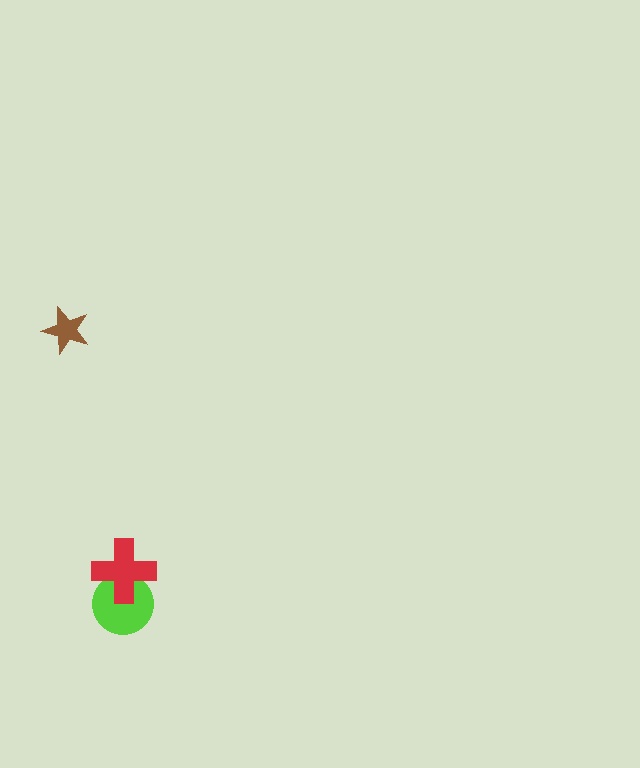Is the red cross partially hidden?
No, no other shape covers it.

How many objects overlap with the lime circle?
1 object overlaps with the lime circle.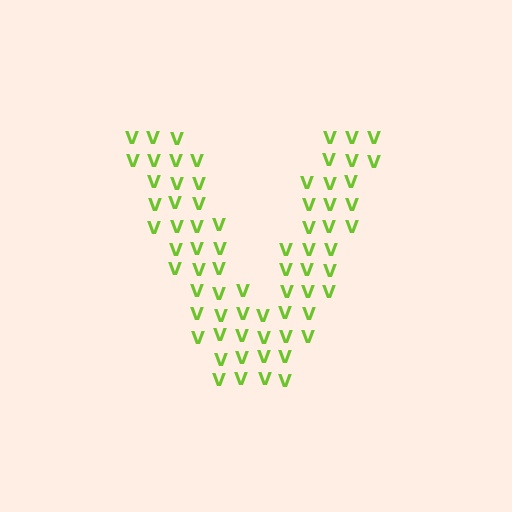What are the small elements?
The small elements are letter V's.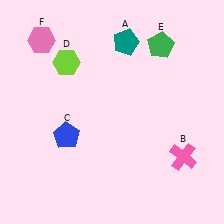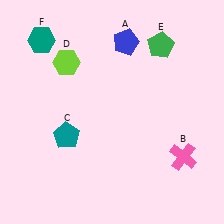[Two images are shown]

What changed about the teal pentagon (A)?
In Image 1, A is teal. In Image 2, it changed to blue.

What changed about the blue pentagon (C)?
In Image 1, C is blue. In Image 2, it changed to teal.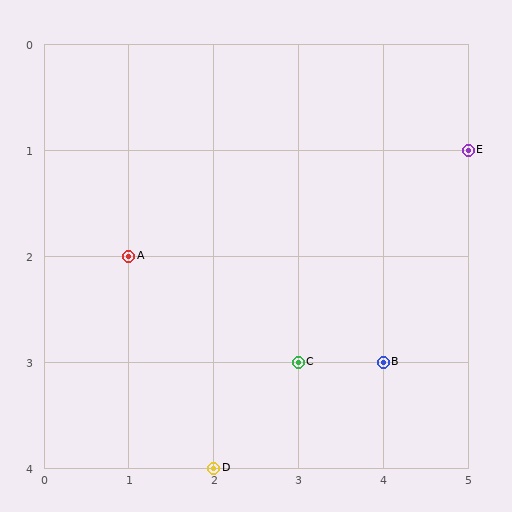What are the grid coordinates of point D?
Point D is at grid coordinates (2, 4).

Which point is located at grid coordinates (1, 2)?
Point A is at (1, 2).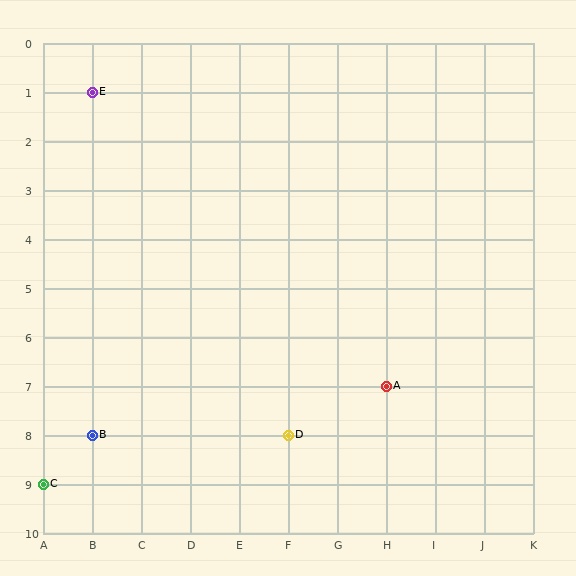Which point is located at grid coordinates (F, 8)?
Point D is at (F, 8).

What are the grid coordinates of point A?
Point A is at grid coordinates (H, 7).